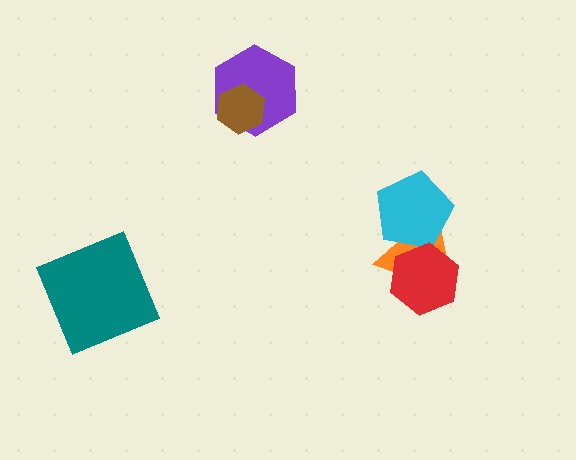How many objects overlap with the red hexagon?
2 objects overlap with the red hexagon.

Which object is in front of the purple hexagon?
The brown hexagon is in front of the purple hexagon.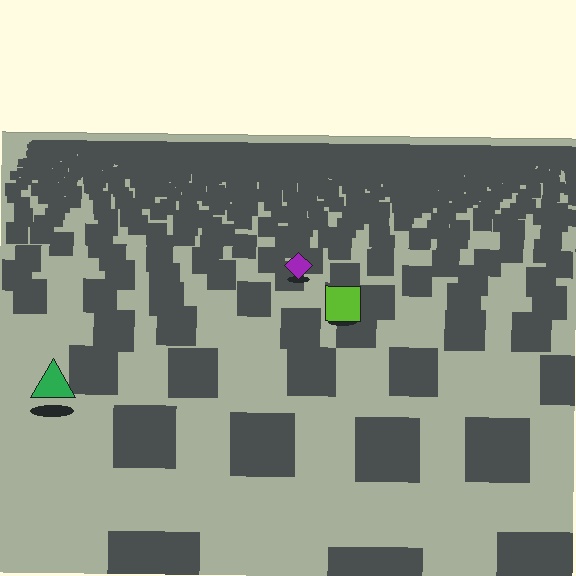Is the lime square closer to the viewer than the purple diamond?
Yes. The lime square is closer — you can tell from the texture gradient: the ground texture is coarser near it.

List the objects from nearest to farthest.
From nearest to farthest: the green triangle, the lime square, the purple diamond.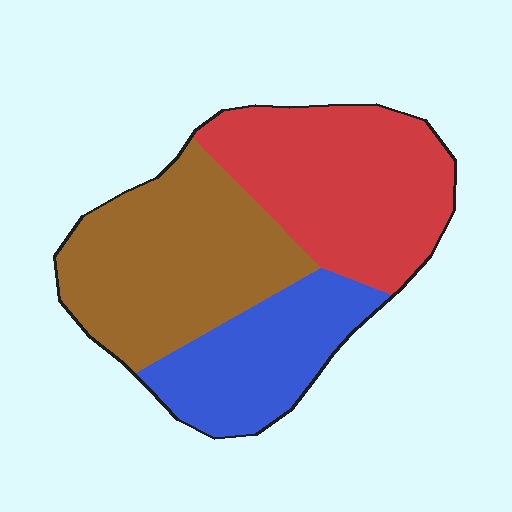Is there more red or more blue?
Red.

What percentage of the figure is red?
Red takes up between a third and a half of the figure.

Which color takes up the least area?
Blue, at roughly 25%.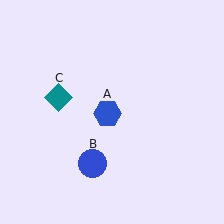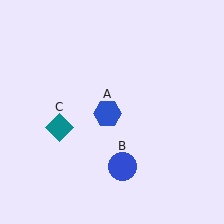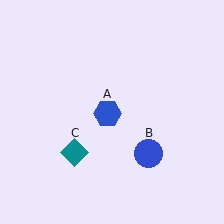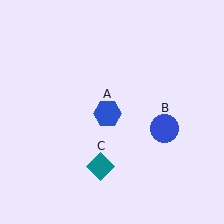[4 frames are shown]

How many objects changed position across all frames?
2 objects changed position: blue circle (object B), teal diamond (object C).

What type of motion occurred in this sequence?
The blue circle (object B), teal diamond (object C) rotated counterclockwise around the center of the scene.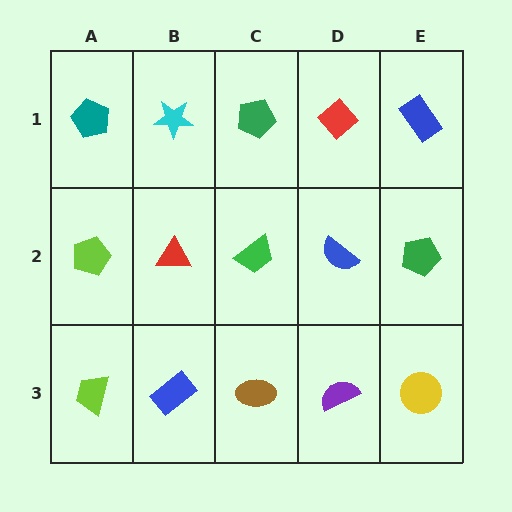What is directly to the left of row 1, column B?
A teal pentagon.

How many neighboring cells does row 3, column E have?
2.